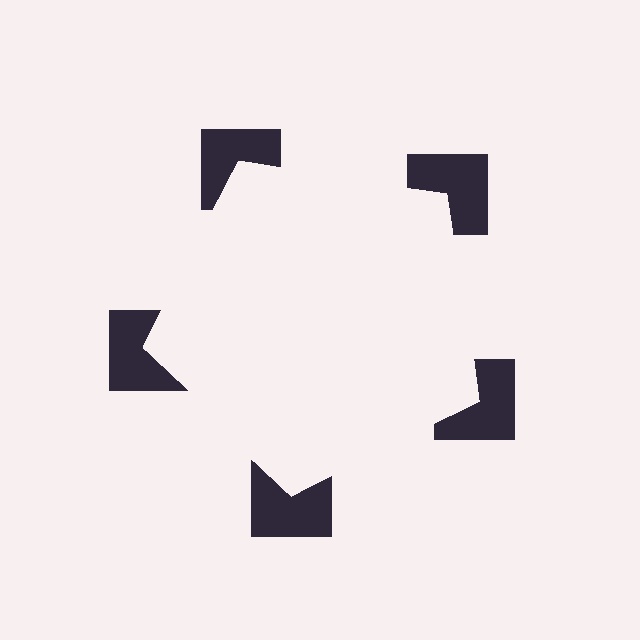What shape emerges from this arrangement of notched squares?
An illusory pentagon — its edges are inferred from the aligned wedge cuts in the notched squares, not physically drawn.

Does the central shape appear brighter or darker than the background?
It typically appears slightly brighter than the background, even though no actual brightness change is drawn.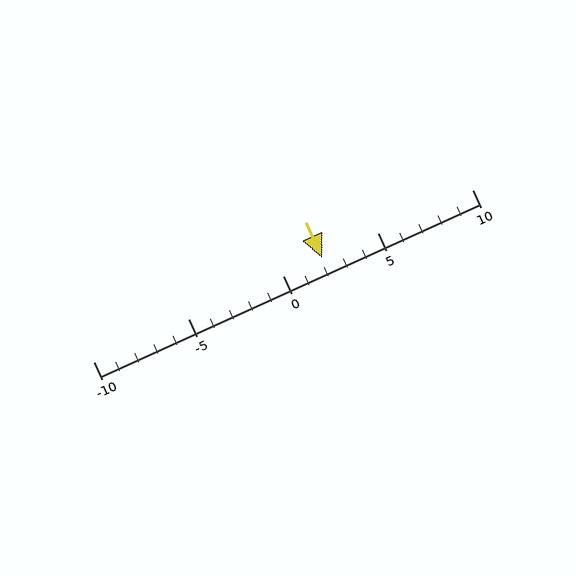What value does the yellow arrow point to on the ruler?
The yellow arrow points to approximately 2.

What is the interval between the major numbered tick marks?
The major tick marks are spaced 5 units apart.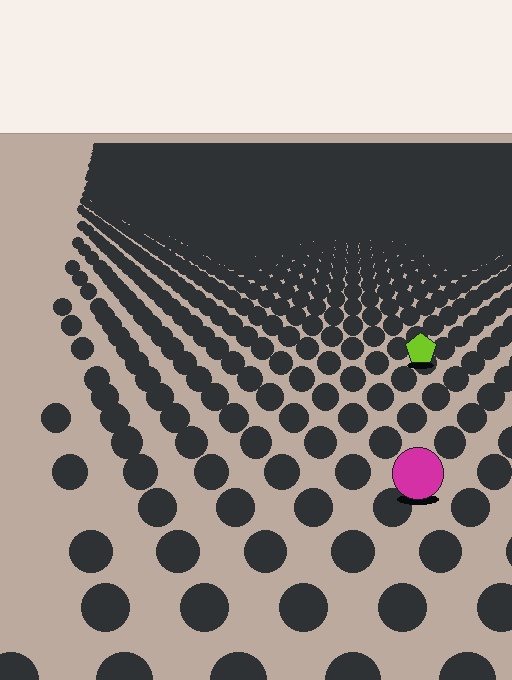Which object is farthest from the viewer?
The lime pentagon is farthest from the viewer. It appears smaller and the ground texture around it is denser.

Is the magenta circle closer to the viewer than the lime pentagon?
Yes. The magenta circle is closer — you can tell from the texture gradient: the ground texture is coarser near it.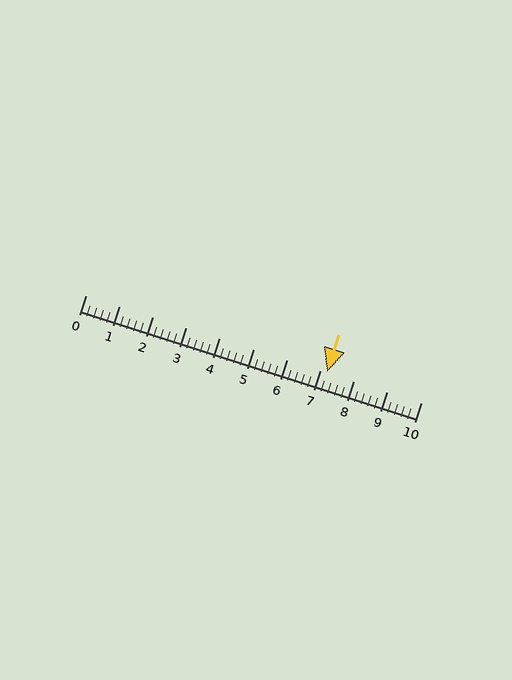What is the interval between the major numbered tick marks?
The major tick marks are spaced 1 units apart.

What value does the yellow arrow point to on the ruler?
The yellow arrow points to approximately 7.2.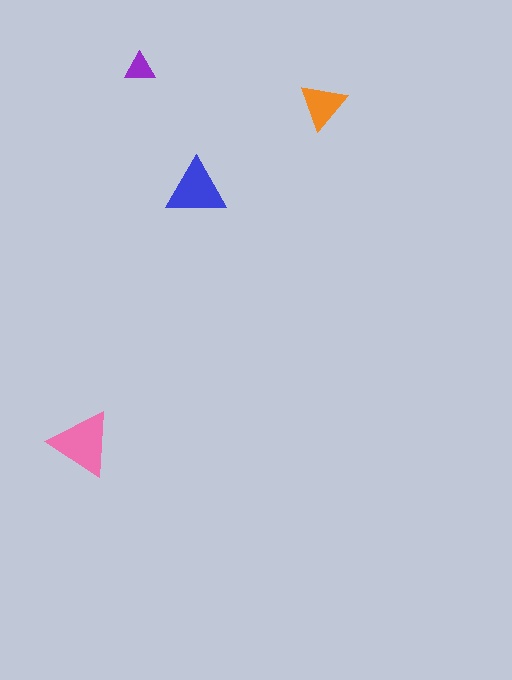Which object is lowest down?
The pink triangle is bottommost.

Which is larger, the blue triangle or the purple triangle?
The blue one.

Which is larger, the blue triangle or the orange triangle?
The blue one.